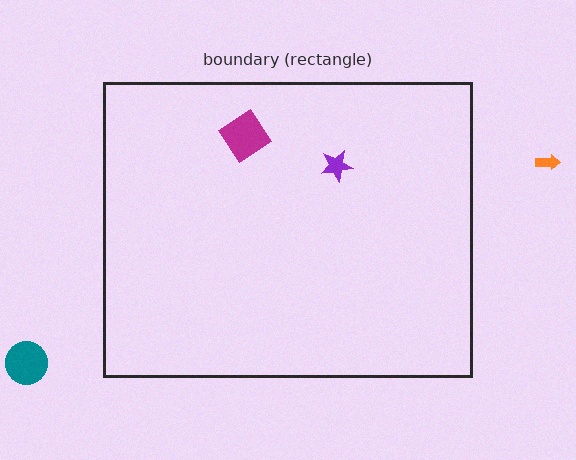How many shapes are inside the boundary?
2 inside, 2 outside.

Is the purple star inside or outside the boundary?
Inside.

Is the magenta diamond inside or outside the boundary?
Inside.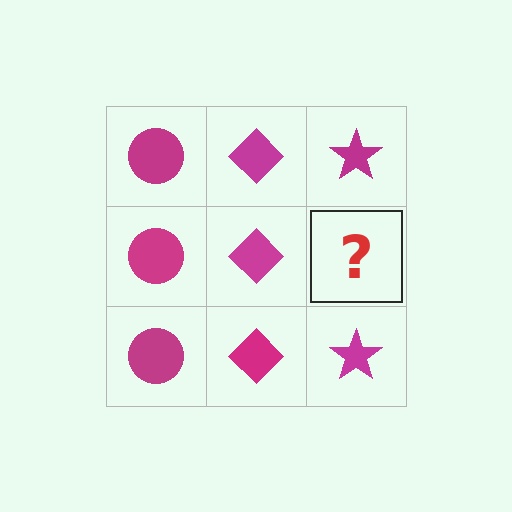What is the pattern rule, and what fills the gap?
The rule is that each column has a consistent shape. The gap should be filled with a magenta star.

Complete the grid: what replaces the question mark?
The question mark should be replaced with a magenta star.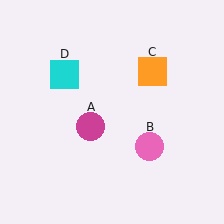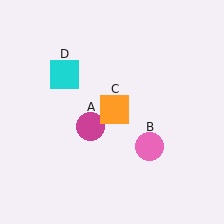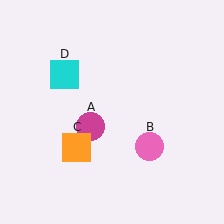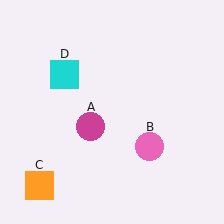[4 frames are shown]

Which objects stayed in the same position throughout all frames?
Magenta circle (object A) and pink circle (object B) and cyan square (object D) remained stationary.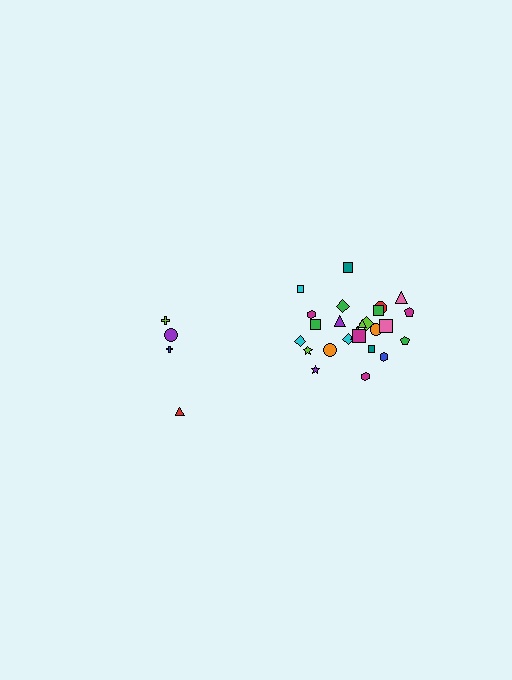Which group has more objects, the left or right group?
The right group.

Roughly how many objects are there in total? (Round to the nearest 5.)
Roughly 30 objects in total.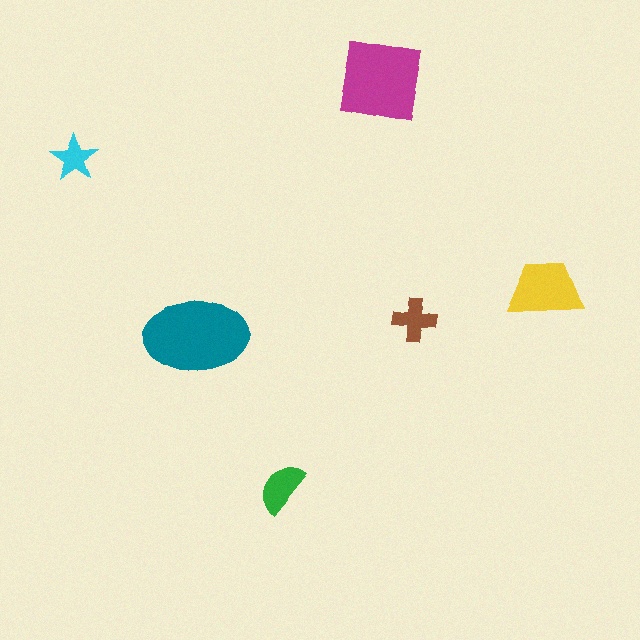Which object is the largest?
The teal ellipse.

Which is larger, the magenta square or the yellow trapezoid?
The magenta square.